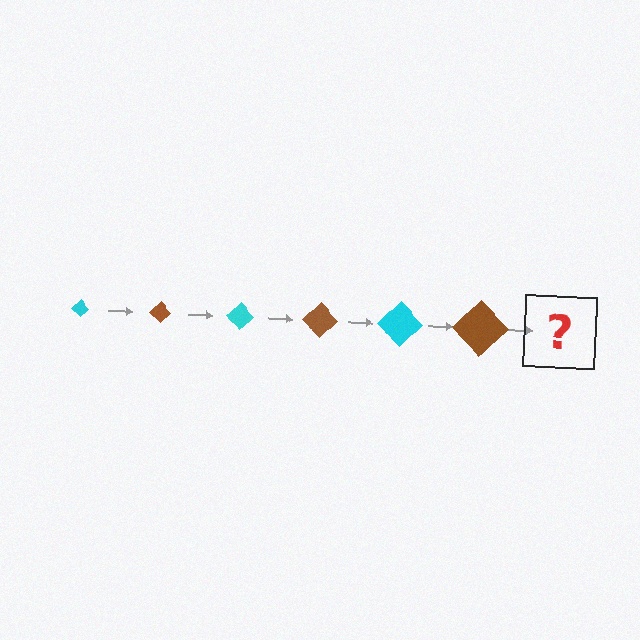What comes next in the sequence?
The next element should be a cyan diamond, larger than the previous one.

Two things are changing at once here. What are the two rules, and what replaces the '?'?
The two rules are that the diamond grows larger each step and the color cycles through cyan and brown. The '?' should be a cyan diamond, larger than the previous one.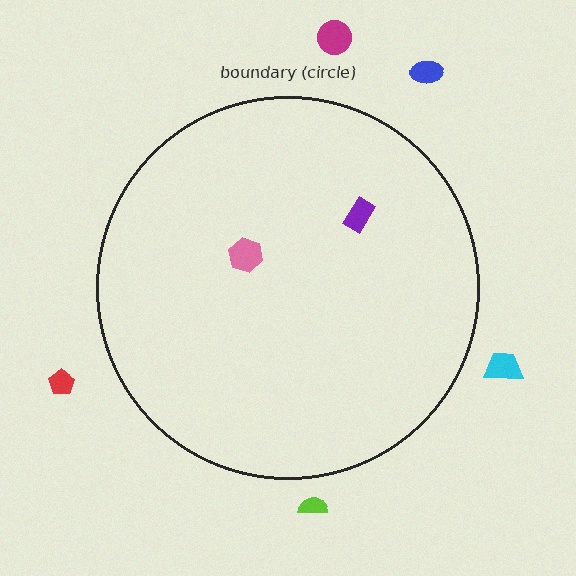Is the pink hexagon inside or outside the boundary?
Inside.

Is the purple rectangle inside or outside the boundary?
Inside.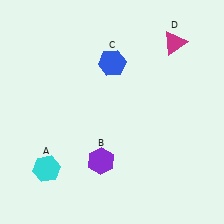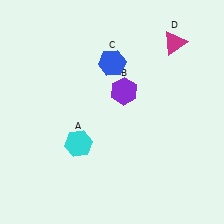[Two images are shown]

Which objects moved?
The objects that moved are: the cyan hexagon (A), the purple hexagon (B).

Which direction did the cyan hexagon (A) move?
The cyan hexagon (A) moved right.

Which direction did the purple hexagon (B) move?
The purple hexagon (B) moved up.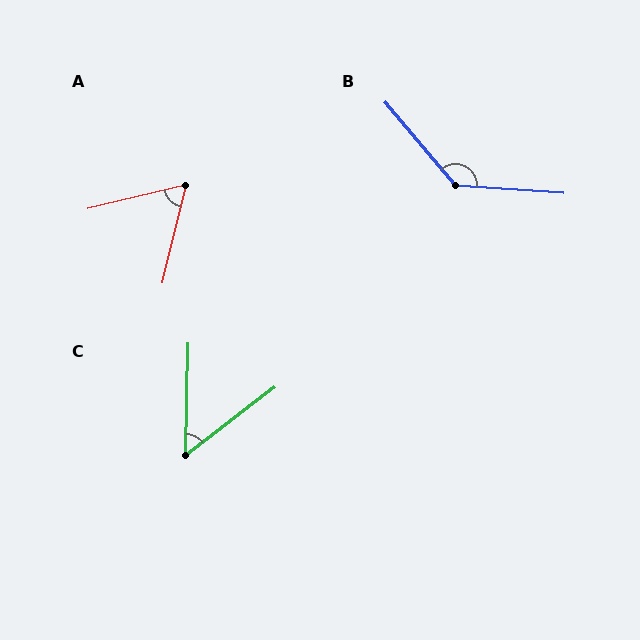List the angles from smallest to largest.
C (51°), A (63°), B (134°).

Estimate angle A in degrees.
Approximately 63 degrees.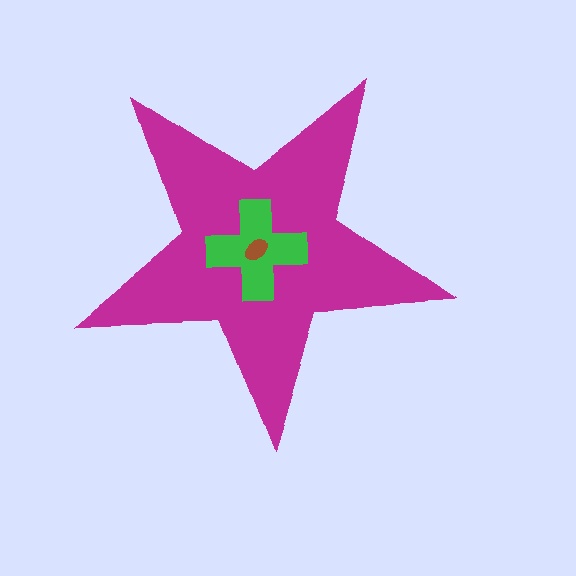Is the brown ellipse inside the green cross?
Yes.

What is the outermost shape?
The magenta star.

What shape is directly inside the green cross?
The brown ellipse.